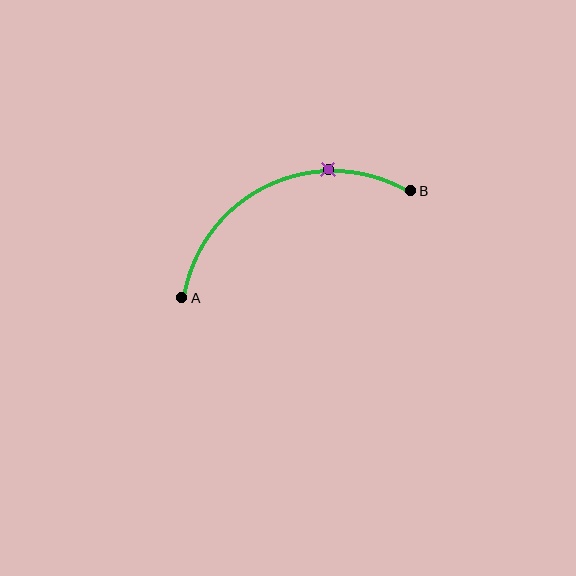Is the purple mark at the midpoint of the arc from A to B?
No. The purple mark lies on the arc but is closer to endpoint B. The arc midpoint would be at the point on the curve equidistant along the arc from both A and B.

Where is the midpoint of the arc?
The arc midpoint is the point on the curve farthest from the straight line joining A and B. It sits above that line.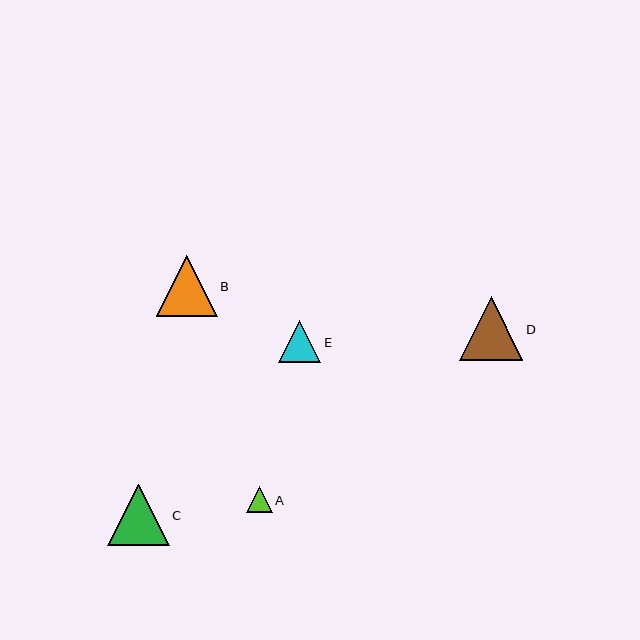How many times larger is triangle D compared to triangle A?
Triangle D is approximately 2.5 times the size of triangle A.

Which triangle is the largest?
Triangle D is the largest with a size of approximately 64 pixels.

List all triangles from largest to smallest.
From largest to smallest: D, C, B, E, A.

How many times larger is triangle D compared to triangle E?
Triangle D is approximately 1.5 times the size of triangle E.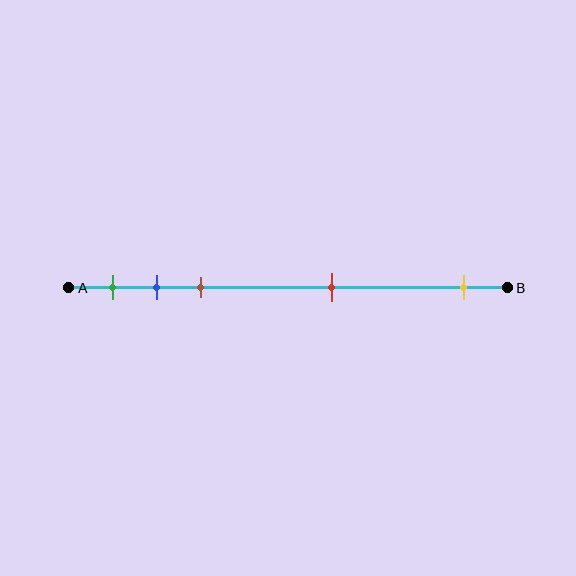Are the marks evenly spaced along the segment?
No, the marks are not evenly spaced.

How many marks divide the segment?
There are 5 marks dividing the segment.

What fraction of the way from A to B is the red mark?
The red mark is approximately 60% (0.6) of the way from A to B.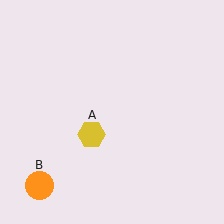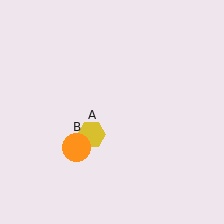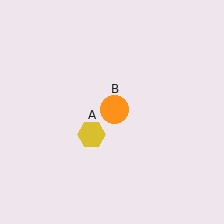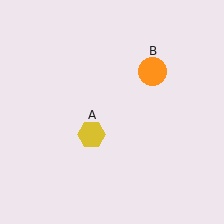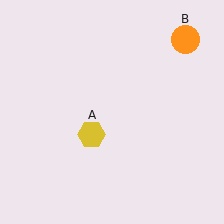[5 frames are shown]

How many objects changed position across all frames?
1 object changed position: orange circle (object B).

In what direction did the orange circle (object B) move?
The orange circle (object B) moved up and to the right.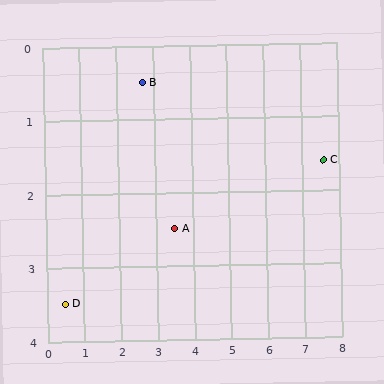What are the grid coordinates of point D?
Point D is at approximately (0.5, 3.5).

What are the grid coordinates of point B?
Point B is at approximately (2.7, 0.5).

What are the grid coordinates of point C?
Point C is at approximately (7.6, 1.6).